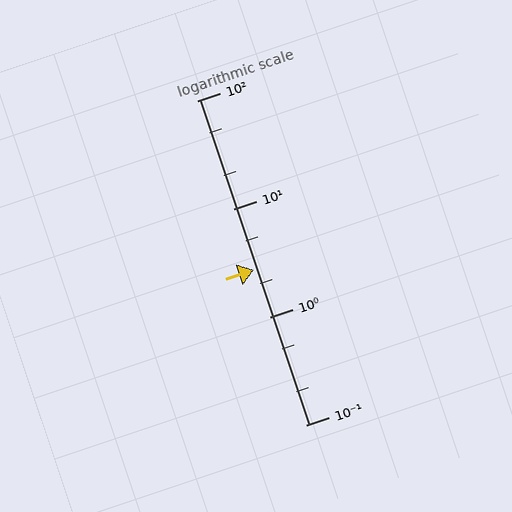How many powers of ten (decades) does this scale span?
The scale spans 3 decades, from 0.1 to 100.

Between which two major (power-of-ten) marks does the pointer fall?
The pointer is between 1 and 10.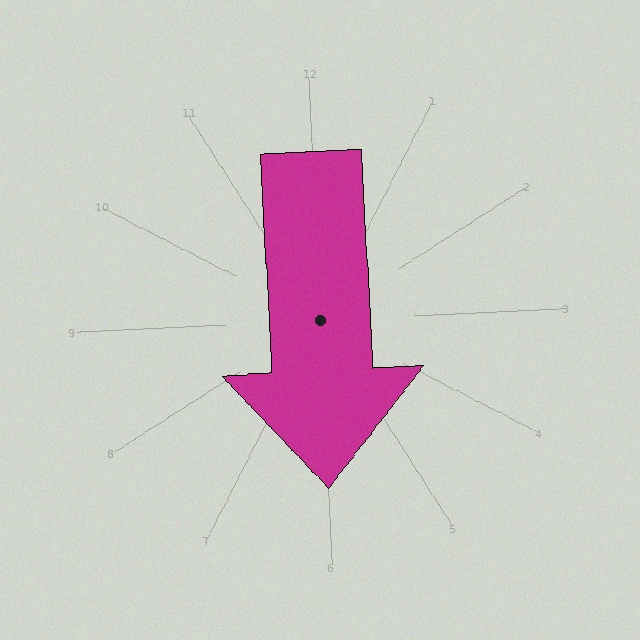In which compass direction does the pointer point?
South.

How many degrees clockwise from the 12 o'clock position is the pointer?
Approximately 180 degrees.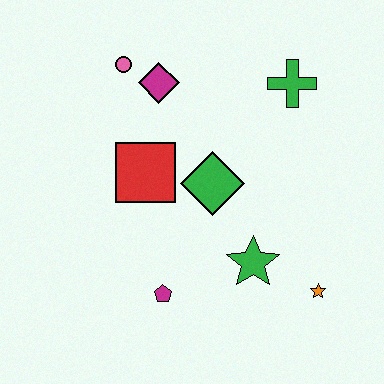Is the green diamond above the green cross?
No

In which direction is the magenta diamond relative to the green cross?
The magenta diamond is to the left of the green cross.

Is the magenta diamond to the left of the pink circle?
No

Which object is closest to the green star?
The orange star is closest to the green star.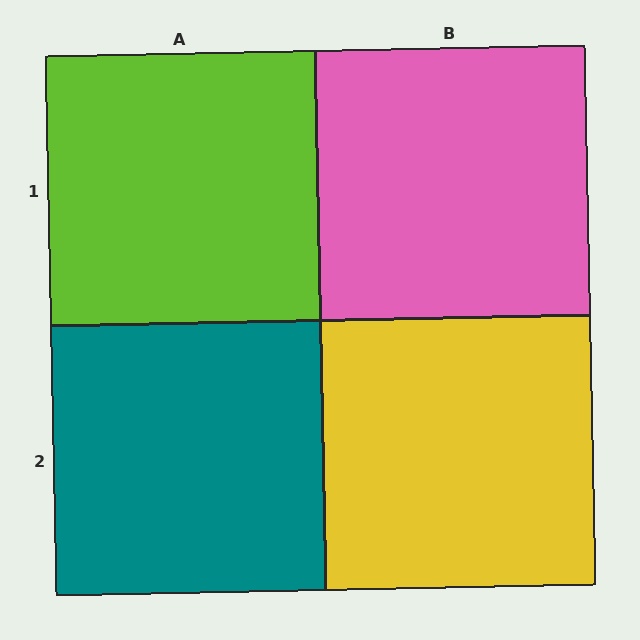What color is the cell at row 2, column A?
Teal.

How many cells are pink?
1 cell is pink.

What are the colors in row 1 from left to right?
Lime, pink.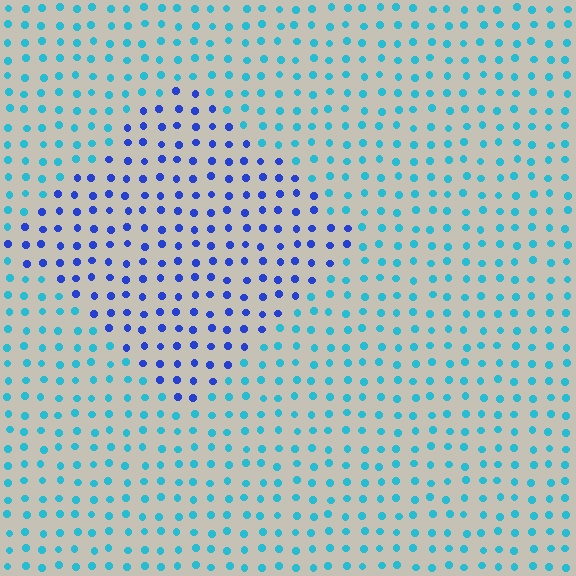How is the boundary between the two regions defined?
The boundary is defined purely by a slight shift in hue (about 43 degrees). Spacing, size, and orientation are identical on both sides.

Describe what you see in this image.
The image is filled with small cyan elements in a uniform arrangement. A diamond-shaped region is visible where the elements are tinted to a slightly different hue, forming a subtle color boundary.